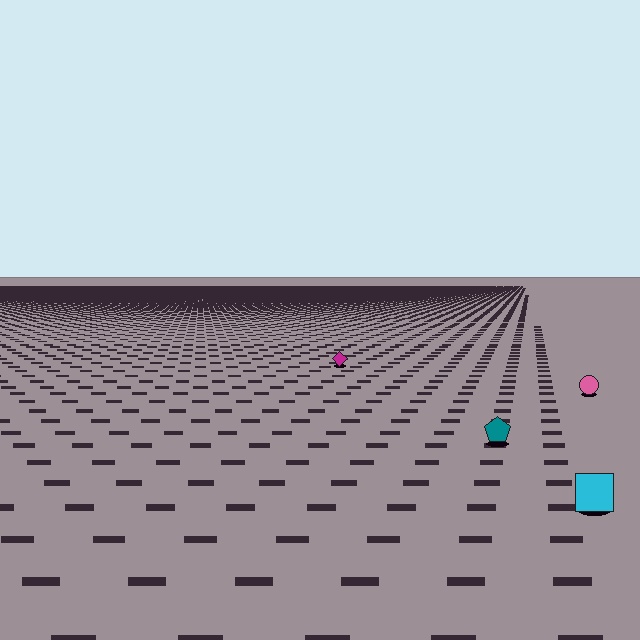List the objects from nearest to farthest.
From nearest to farthest: the cyan square, the teal pentagon, the pink circle, the magenta diamond.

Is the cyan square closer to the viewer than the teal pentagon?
Yes. The cyan square is closer — you can tell from the texture gradient: the ground texture is coarser near it.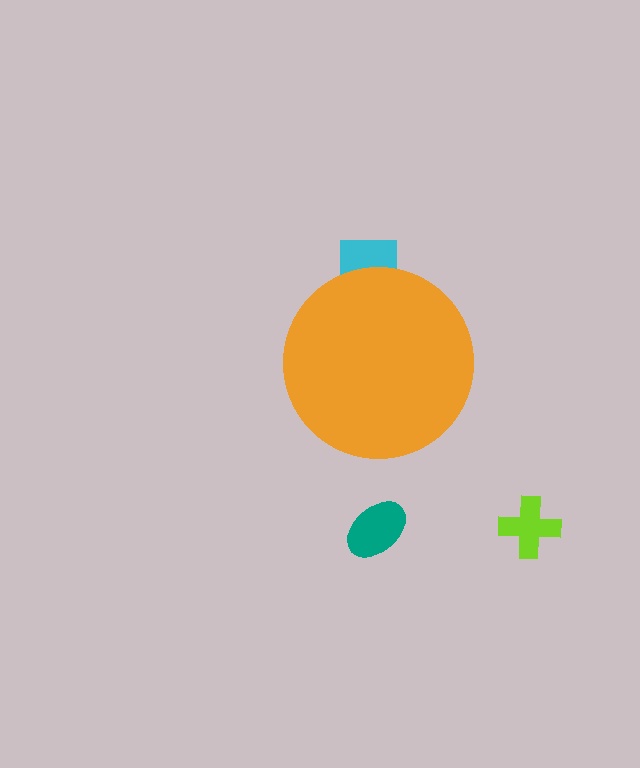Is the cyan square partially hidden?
Yes, the cyan square is partially hidden behind the orange circle.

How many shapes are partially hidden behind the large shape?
1 shape is partially hidden.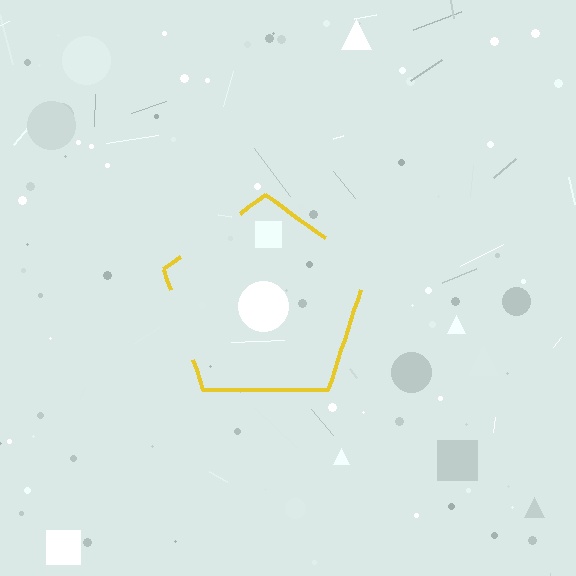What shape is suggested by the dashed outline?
The dashed outline suggests a pentagon.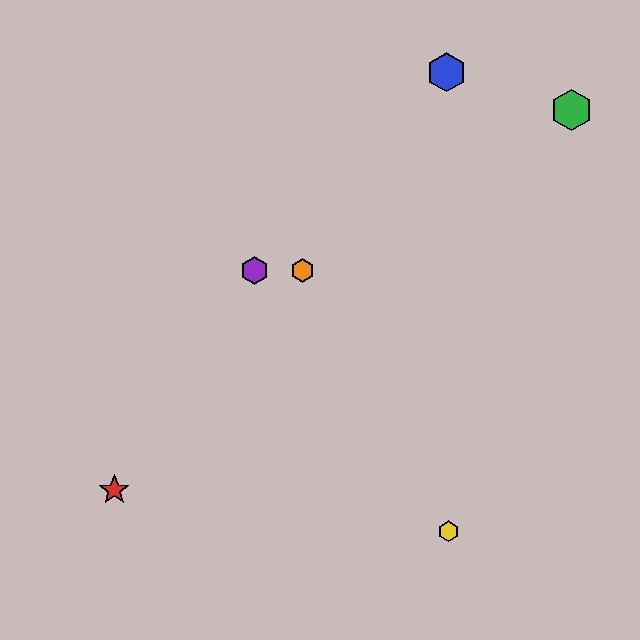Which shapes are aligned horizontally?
The purple hexagon, the orange hexagon are aligned horizontally.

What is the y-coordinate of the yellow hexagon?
The yellow hexagon is at y≈531.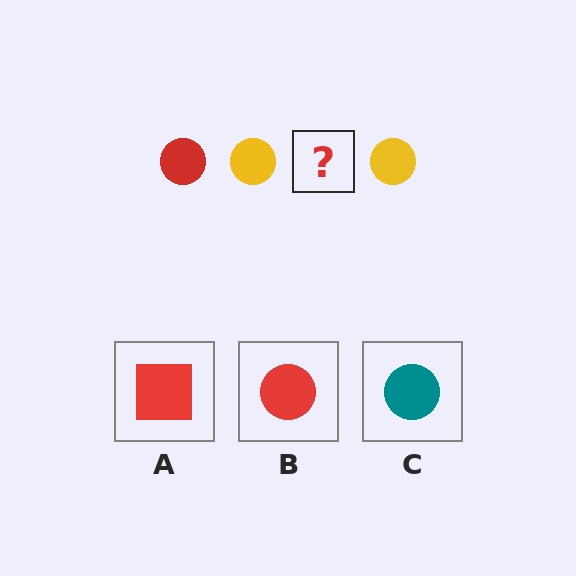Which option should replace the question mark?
Option B.